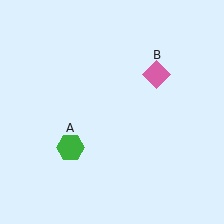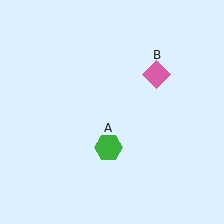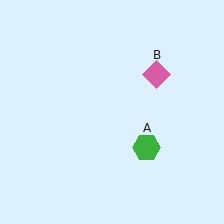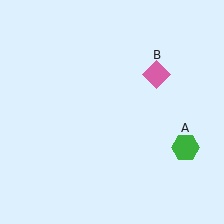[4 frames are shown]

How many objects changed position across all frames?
1 object changed position: green hexagon (object A).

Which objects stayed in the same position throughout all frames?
Pink diamond (object B) remained stationary.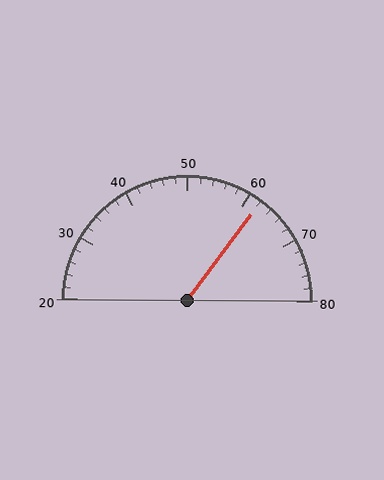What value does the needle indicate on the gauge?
The needle indicates approximately 62.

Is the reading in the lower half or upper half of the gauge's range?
The reading is in the upper half of the range (20 to 80).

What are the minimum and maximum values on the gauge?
The gauge ranges from 20 to 80.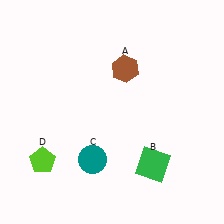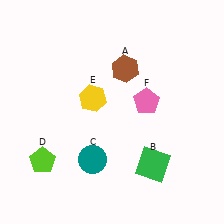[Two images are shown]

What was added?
A yellow hexagon (E), a pink pentagon (F) were added in Image 2.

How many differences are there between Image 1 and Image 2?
There are 2 differences between the two images.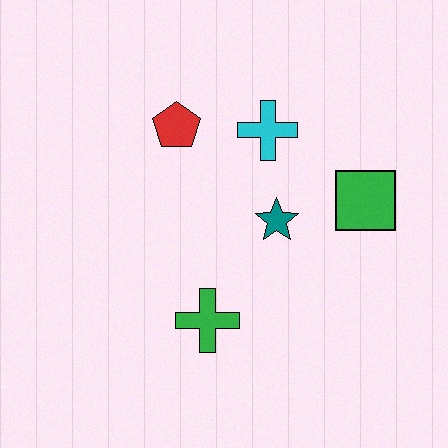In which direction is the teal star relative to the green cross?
The teal star is above the green cross.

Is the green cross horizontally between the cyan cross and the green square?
No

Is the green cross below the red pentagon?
Yes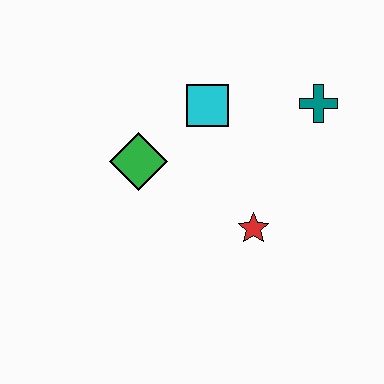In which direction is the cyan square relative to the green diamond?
The cyan square is to the right of the green diamond.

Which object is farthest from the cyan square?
The red star is farthest from the cyan square.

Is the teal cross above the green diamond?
Yes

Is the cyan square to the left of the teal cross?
Yes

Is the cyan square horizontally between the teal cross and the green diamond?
Yes